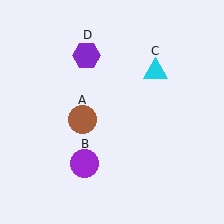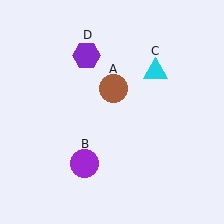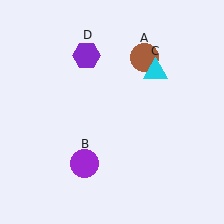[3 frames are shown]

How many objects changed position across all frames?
1 object changed position: brown circle (object A).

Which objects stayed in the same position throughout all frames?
Purple circle (object B) and cyan triangle (object C) and purple hexagon (object D) remained stationary.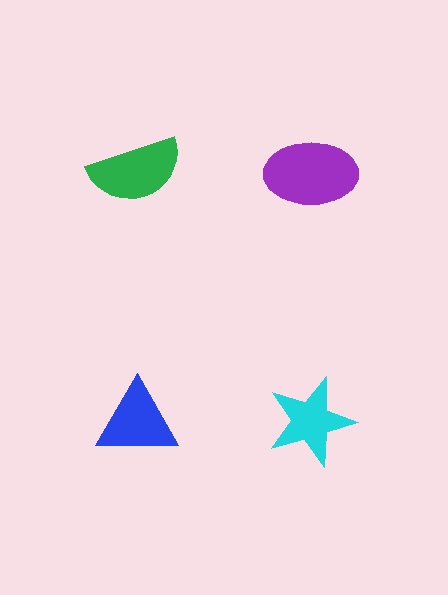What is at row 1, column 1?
A green semicircle.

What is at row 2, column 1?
A blue triangle.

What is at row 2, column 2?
A cyan star.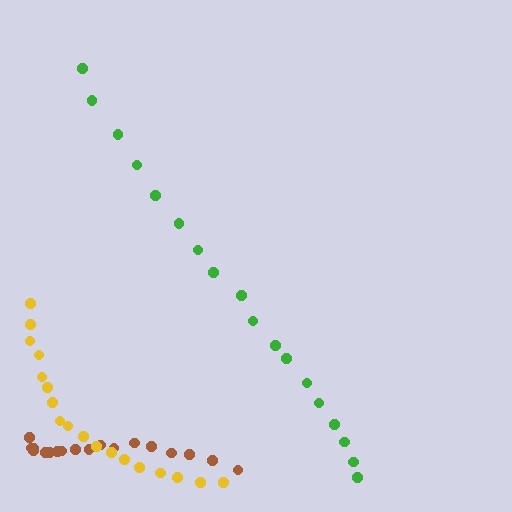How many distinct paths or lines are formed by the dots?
There are 3 distinct paths.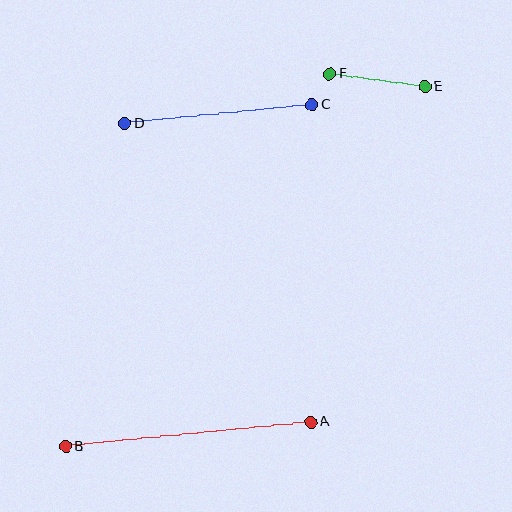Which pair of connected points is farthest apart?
Points A and B are farthest apart.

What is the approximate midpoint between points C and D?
The midpoint is at approximately (218, 114) pixels.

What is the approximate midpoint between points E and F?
The midpoint is at approximately (377, 80) pixels.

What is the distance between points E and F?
The distance is approximately 96 pixels.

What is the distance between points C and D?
The distance is approximately 188 pixels.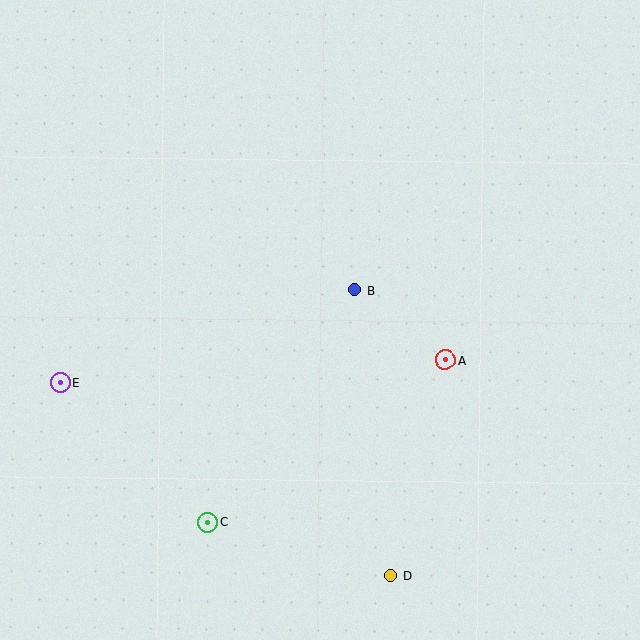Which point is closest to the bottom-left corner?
Point C is closest to the bottom-left corner.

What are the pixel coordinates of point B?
Point B is at (355, 290).